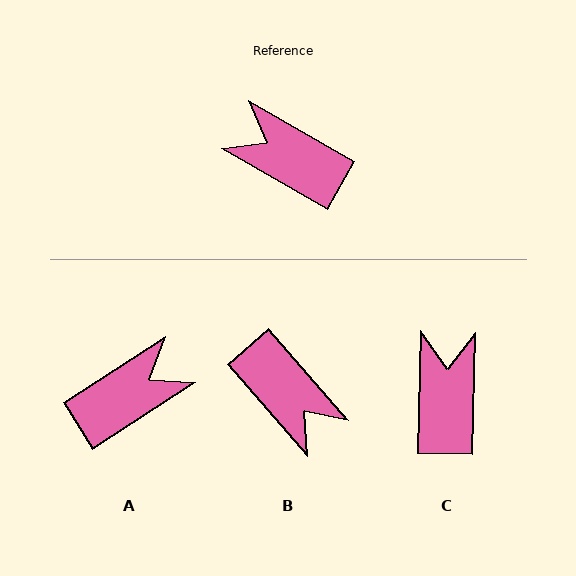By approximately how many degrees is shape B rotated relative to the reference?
Approximately 161 degrees counter-clockwise.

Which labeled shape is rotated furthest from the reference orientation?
B, about 161 degrees away.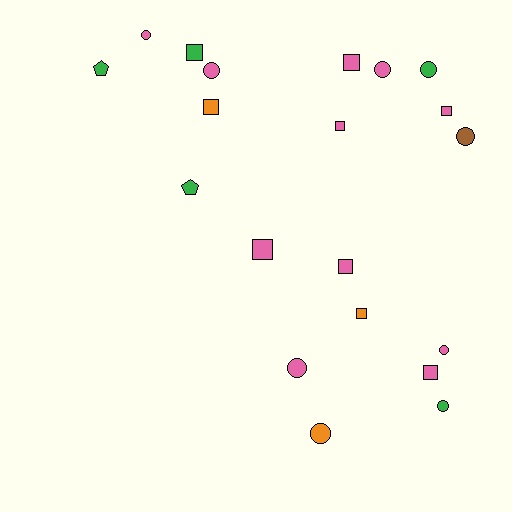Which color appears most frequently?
Pink, with 11 objects.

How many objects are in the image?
There are 20 objects.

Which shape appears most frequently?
Circle, with 9 objects.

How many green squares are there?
There is 1 green square.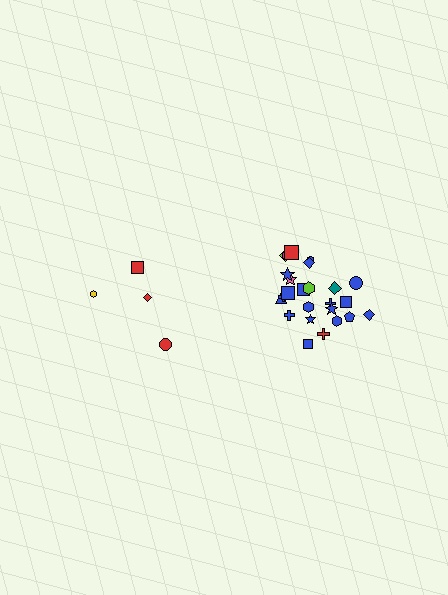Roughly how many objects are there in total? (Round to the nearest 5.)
Roughly 30 objects in total.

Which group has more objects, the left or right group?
The right group.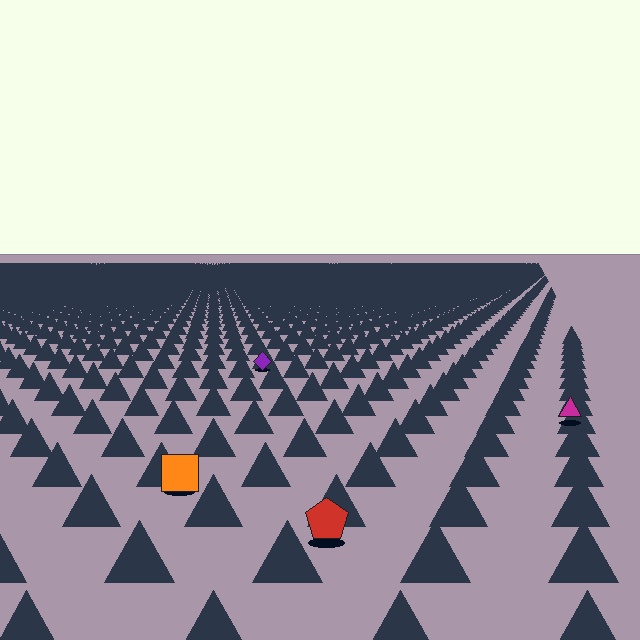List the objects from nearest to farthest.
From nearest to farthest: the red pentagon, the orange square, the magenta triangle, the purple diamond.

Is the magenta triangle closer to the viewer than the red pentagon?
No. The red pentagon is closer — you can tell from the texture gradient: the ground texture is coarser near it.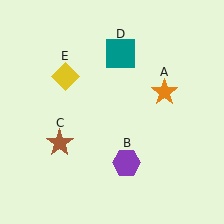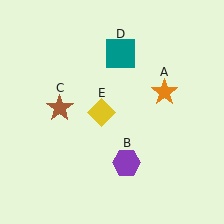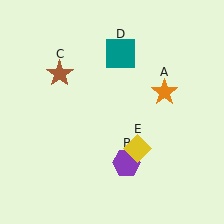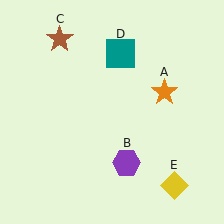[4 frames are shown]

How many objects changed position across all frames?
2 objects changed position: brown star (object C), yellow diamond (object E).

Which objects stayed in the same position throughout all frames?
Orange star (object A) and purple hexagon (object B) and teal square (object D) remained stationary.